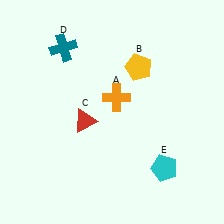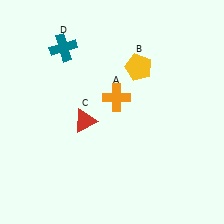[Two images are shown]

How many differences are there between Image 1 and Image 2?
There is 1 difference between the two images.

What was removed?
The cyan pentagon (E) was removed in Image 2.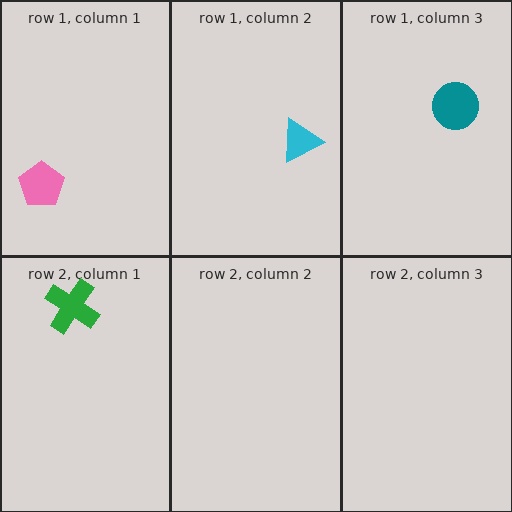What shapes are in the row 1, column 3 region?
The teal circle.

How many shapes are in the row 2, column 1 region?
1.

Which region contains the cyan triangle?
The row 1, column 2 region.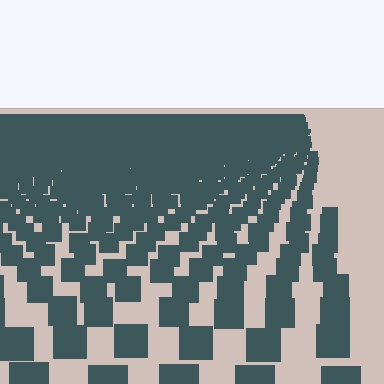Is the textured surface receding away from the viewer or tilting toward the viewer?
The surface is receding away from the viewer. Texture elements get smaller and denser toward the top.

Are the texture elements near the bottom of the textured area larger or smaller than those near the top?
Larger. Near the bottom, elements are closer to the viewer and appear at a bigger on-screen size.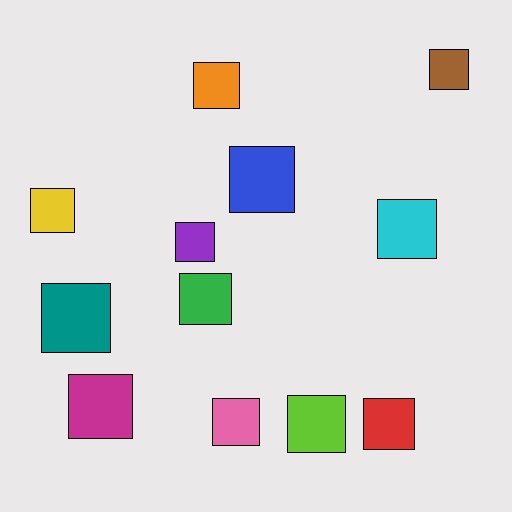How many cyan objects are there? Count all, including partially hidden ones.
There is 1 cyan object.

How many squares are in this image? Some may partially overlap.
There are 12 squares.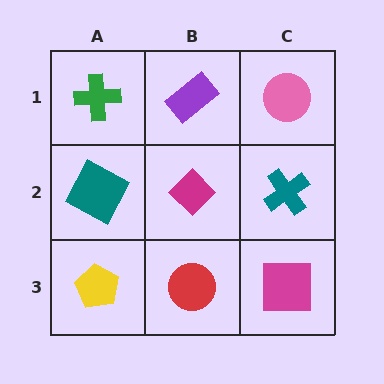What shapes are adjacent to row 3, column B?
A magenta diamond (row 2, column B), a yellow pentagon (row 3, column A), a magenta square (row 3, column C).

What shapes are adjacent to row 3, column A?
A teal square (row 2, column A), a red circle (row 3, column B).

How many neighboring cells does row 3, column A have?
2.